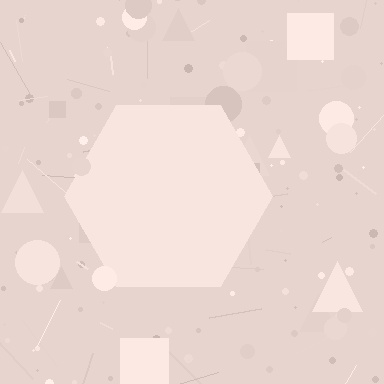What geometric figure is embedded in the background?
A hexagon is embedded in the background.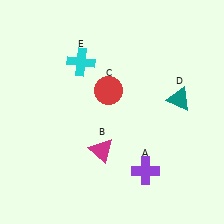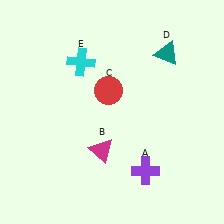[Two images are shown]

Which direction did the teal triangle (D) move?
The teal triangle (D) moved up.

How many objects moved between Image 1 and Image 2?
1 object moved between the two images.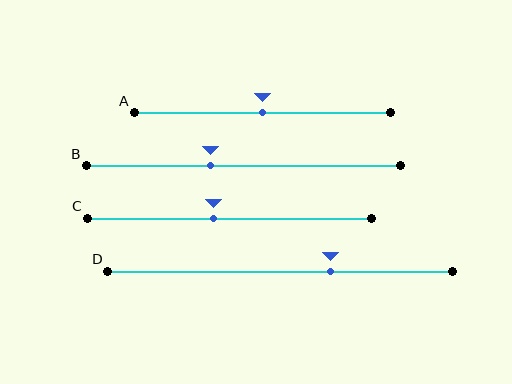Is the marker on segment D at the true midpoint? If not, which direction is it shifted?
No, the marker on segment D is shifted to the right by about 15% of the segment length.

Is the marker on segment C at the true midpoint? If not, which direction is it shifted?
No, the marker on segment C is shifted to the left by about 6% of the segment length.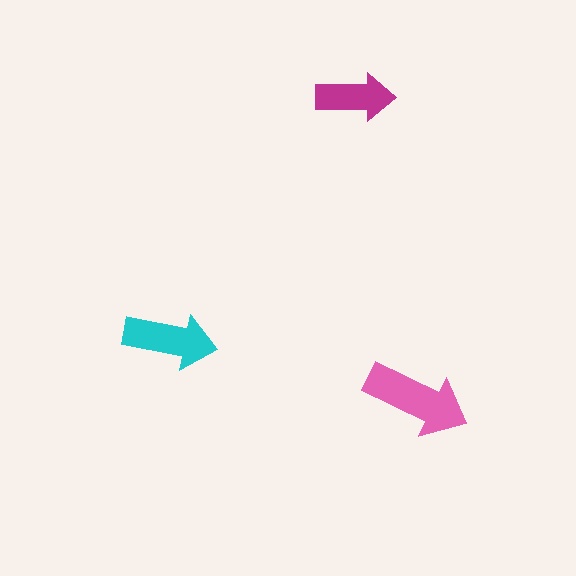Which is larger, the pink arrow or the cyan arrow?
The pink one.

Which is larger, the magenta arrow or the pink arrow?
The pink one.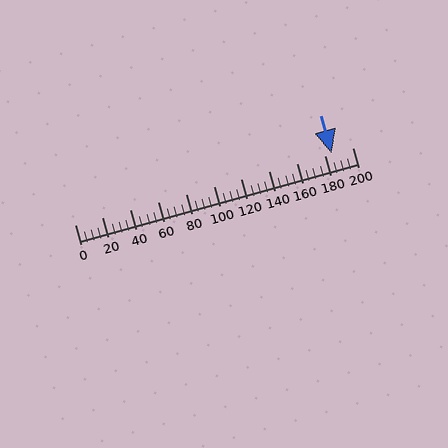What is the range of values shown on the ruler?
The ruler shows values from 0 to 200.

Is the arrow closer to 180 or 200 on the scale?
The arrow is closer to 180.